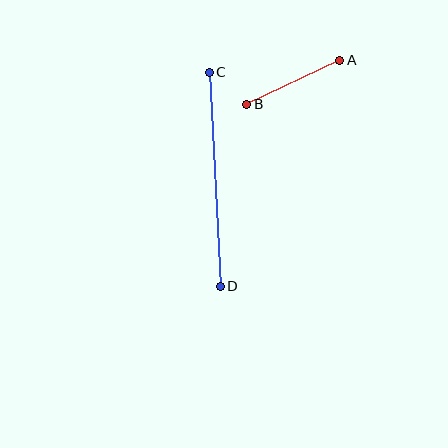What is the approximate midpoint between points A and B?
The midpoint is at approximately (293, 82) pixels.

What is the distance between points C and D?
The distance is approximately 214 pixels.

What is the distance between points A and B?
The distance is approximately 103 pixels.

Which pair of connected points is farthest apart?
Points C and D are farthest apart.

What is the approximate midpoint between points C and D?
The midpoint is at approximately (215, 179) pixels.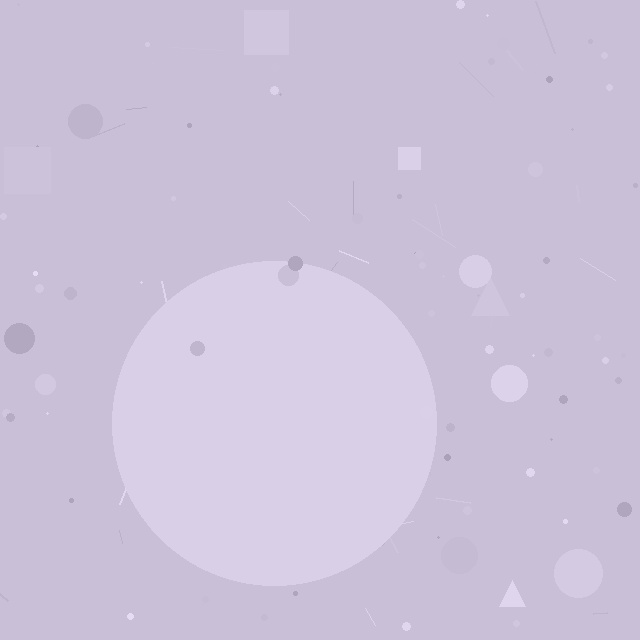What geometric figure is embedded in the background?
A circle is embedded in the background.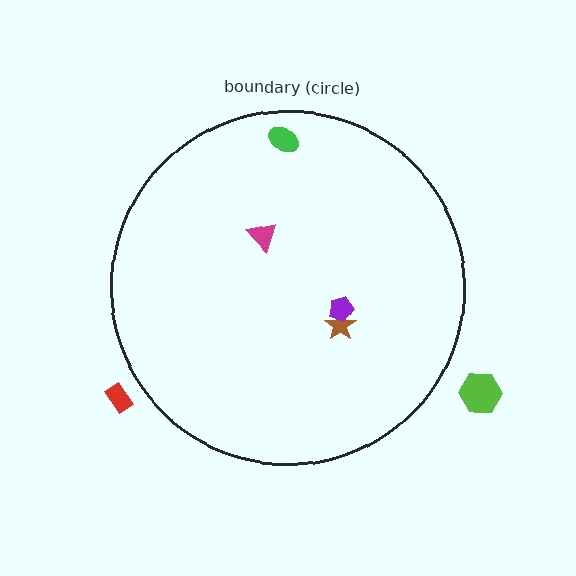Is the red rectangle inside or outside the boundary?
Outside.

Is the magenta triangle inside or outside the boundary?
Inside.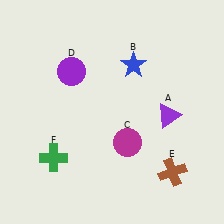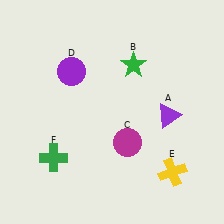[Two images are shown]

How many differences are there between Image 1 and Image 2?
There are 2 differences between the two images.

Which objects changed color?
B changed from blue to green. E changed from brown to yellow.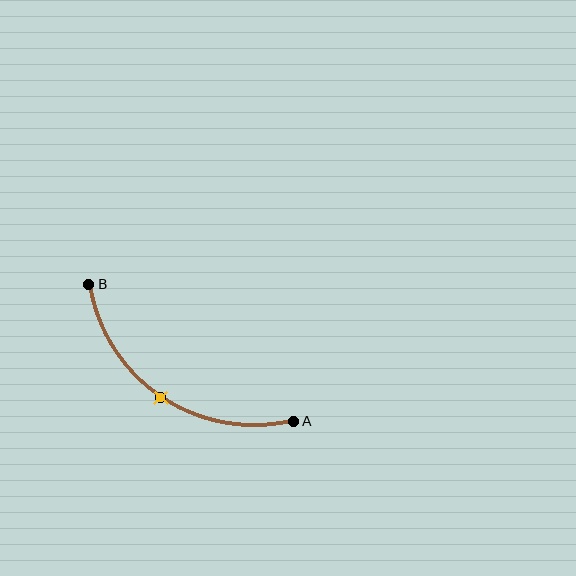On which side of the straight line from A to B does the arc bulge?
The arc bulges below and to the left of the straight line connecting A and B.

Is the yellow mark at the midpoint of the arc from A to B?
Yes. The yellow mark lies on the arc at equal arc-length from both A and B — it is the arc midpoint.